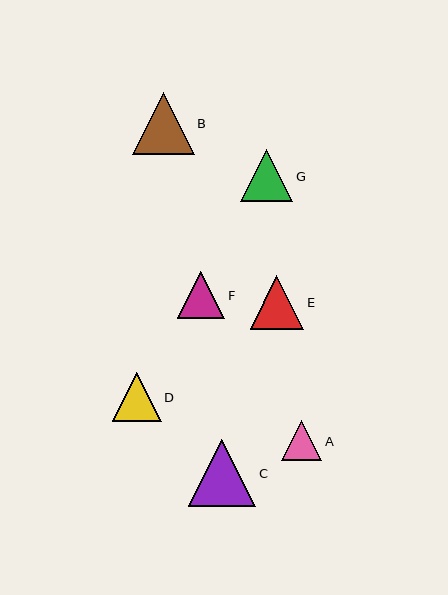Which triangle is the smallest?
Triangle A is the smallest with a size of approximately 40 pixels.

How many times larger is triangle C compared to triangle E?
Triangle C is approximately 1.3 times the size of triangle E.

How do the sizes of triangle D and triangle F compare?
Triangle D and triangle F are approximately the same size.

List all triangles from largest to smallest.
From largest to smallest: C, B, E, G, D, F, A.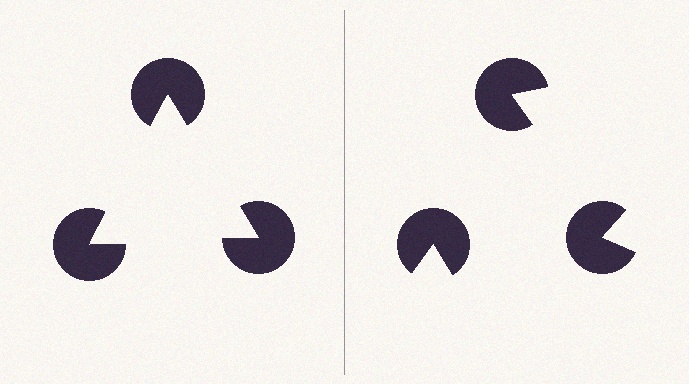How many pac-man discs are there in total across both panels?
6 — 3 on each side.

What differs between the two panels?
The pac-man discs are positioned identically on both sides; only the wedge orientations differ. On the left they align to a triangle; on the right they are misaligned.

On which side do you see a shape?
An illusory triangle appears on the left side. On the right side the wedge cuts are rotated, so no coherent shape forms.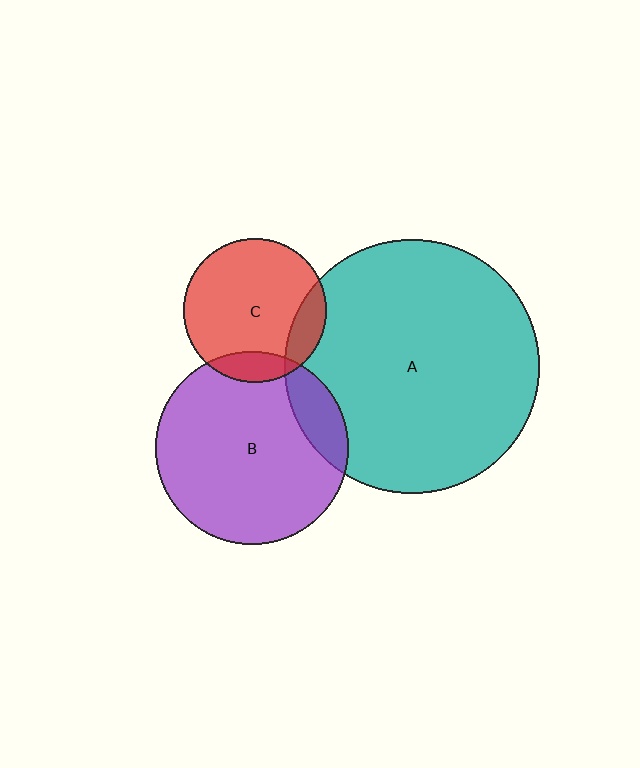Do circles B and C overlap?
Yes.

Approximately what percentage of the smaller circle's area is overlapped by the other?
Approximately 10%.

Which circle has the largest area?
Circle A (teal).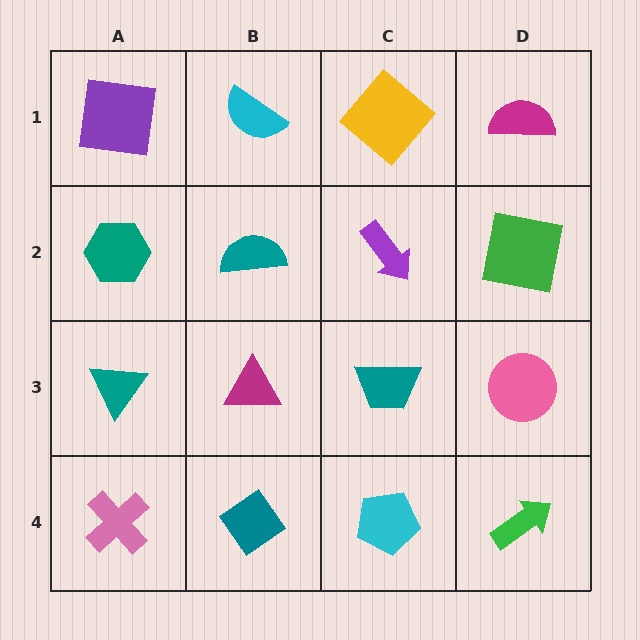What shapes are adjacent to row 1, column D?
A green square (row 2, column D), a yellow diamond (row 1, column C).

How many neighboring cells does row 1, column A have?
2.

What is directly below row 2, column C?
A teal trapezoid.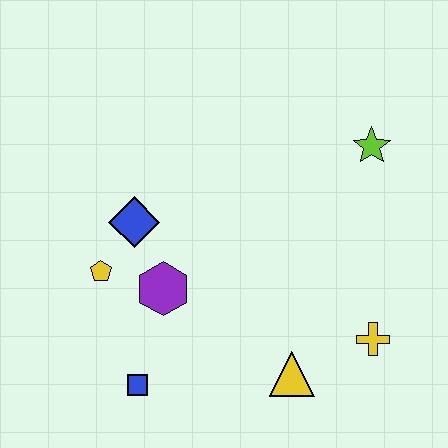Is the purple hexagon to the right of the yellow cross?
No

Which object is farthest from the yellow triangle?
The lime star is farthest from the yellow triangle.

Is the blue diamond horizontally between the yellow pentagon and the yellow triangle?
Yes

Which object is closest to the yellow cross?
The yellow triangle is closest to the yellow cross.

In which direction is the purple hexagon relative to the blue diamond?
The purple hexagon is below the blue diamond.